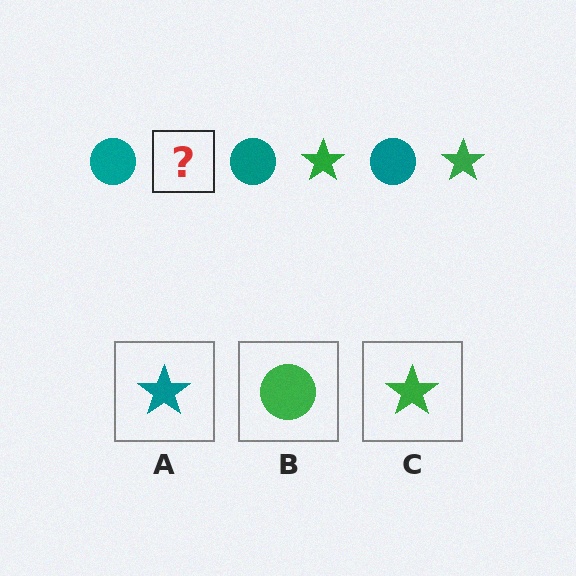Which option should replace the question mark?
Option C.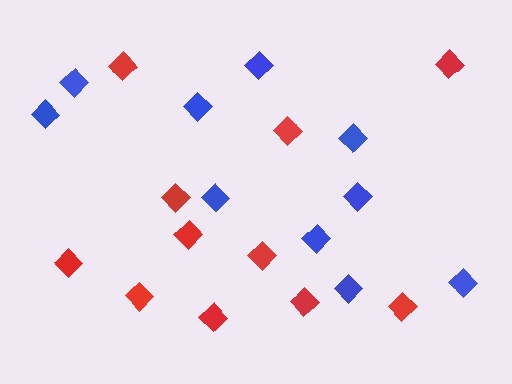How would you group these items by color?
There are 2 groups: one group of red diamonds (11) and one group of blue diamonds (10).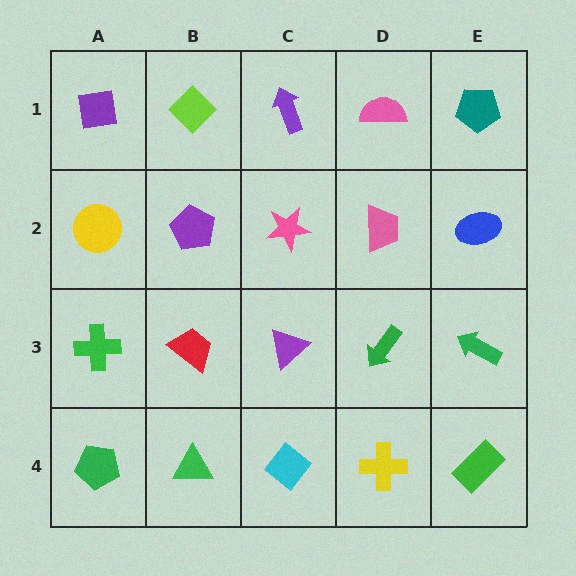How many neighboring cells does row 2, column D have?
4.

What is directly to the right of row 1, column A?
A lime diamond.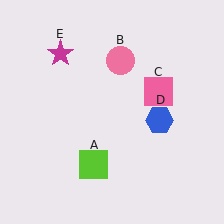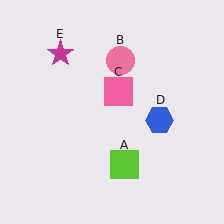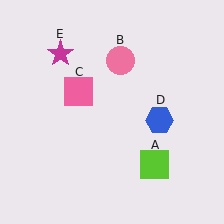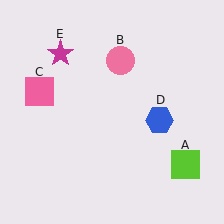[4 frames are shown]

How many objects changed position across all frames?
2 objects changed position: lime square (object A), pink square (object C).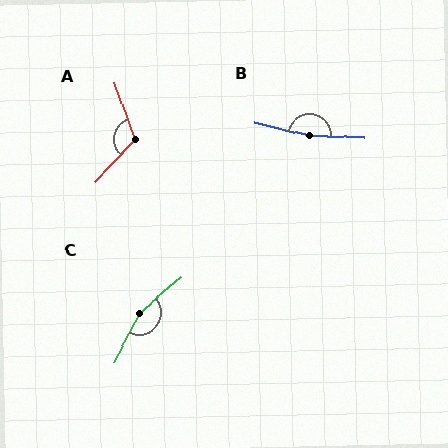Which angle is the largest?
B, at approximately 169 degrees.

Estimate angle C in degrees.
Approximately 157 degrees.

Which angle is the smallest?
A, at approximately 116 degrees.